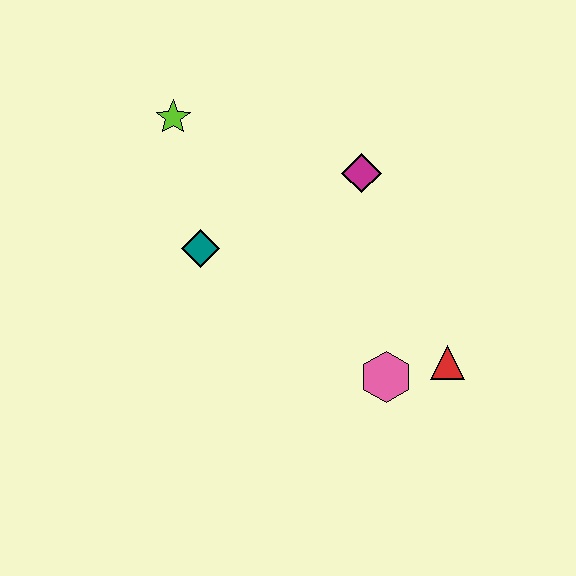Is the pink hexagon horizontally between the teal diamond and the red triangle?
Yes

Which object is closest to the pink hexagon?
The red triangle is closest to the pink hexagon.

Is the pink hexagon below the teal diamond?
Yes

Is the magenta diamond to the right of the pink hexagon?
No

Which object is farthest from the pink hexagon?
The lime star is farthest from the pink hexagon.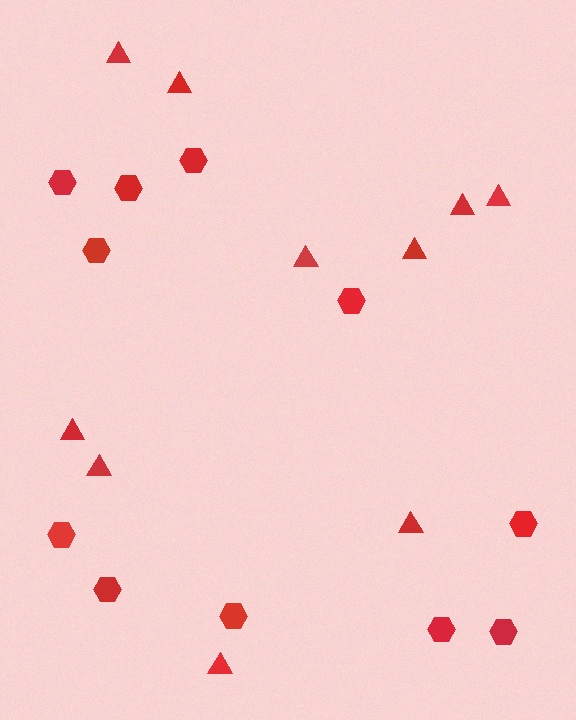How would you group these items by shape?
There are 2 groups: one group of triangles (10) and one group of hexagons (11).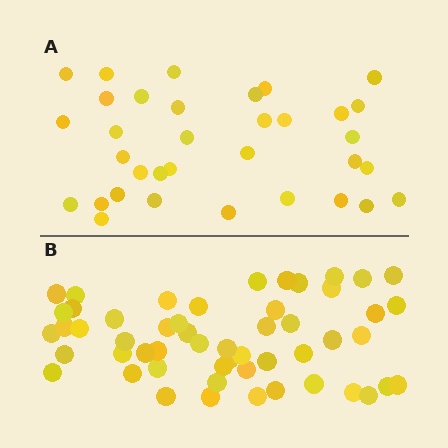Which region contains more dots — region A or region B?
Region B (the bottom region) has more dots.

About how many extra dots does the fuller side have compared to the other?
Region B has approximately 20 more dots than region A.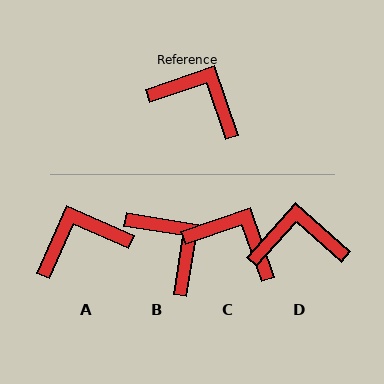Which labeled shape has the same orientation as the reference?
C.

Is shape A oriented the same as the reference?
No, it is off by about 47 degrees.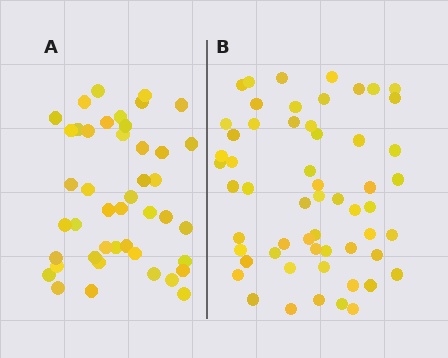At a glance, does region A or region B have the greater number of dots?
Region B (the right region) has more dots.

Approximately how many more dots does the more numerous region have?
Region B has approximately 15 more dots than region A.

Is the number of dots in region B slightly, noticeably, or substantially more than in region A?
Region B has noticeably more, but not dramatically so. The ratio is roughly 1.3 to 1.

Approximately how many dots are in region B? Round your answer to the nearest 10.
About 60 dots. (The exact count is 57, which rounds to 60.)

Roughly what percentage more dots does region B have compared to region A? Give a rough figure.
About 30% more.